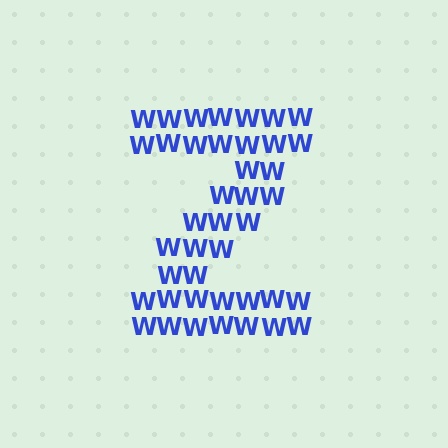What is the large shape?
The large shape is the letter Z.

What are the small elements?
The small elements are letter W's.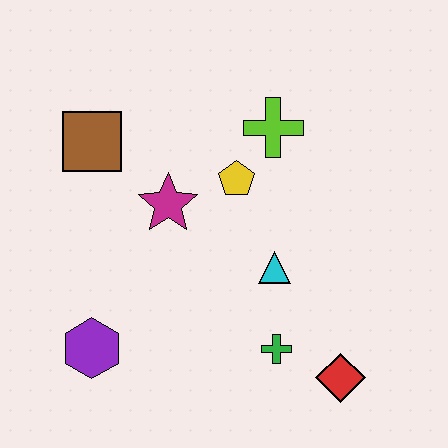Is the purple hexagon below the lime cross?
Yes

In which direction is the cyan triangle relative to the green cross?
The cyan triangle is above the green cross.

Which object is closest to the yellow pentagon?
The lime cross is closest to the yellow pentagon.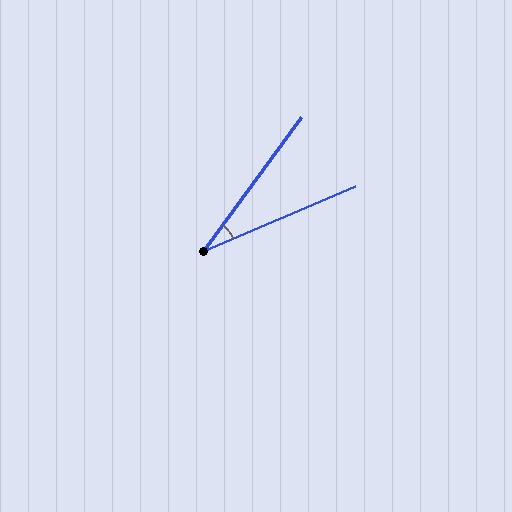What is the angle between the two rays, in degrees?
Approximately 31 degrees.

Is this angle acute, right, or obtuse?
It is acute.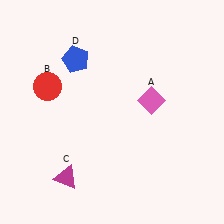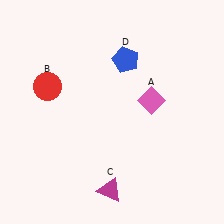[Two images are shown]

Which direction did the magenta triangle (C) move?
The magenta triangle (C) moved right.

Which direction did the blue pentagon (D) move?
The blue pentagon (D) moved right.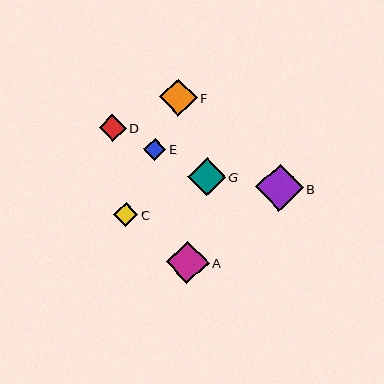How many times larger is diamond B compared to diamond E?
Diamond B is approximately 2.1 times the size of diamond E.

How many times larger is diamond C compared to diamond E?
Diamond C is approximately 1.1 times the size of diamond E.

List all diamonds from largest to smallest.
From largest to smallest: B, A, G, F, D, C, E.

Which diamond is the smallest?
Diamond E is the smallest with a size of approximately 22 pixels.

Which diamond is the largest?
Diamond B is the largest with a size of approximately 47 pixels.